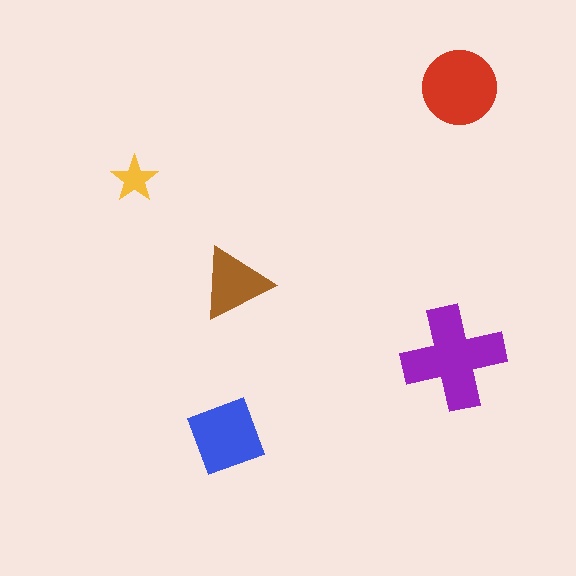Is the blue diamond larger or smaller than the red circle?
Smaller.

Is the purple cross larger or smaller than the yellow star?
Larger.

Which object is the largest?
The purple cross.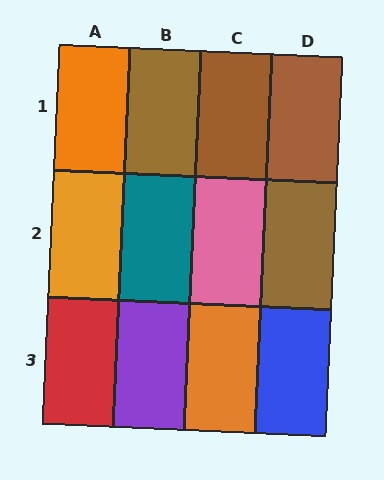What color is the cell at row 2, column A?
Orange.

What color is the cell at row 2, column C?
Pink.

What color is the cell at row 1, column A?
Orange.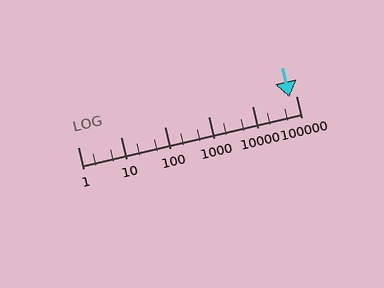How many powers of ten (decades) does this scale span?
The scale spans 5 decades, from 1 to 100000.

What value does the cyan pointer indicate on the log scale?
The pointer indicates approximately 70000.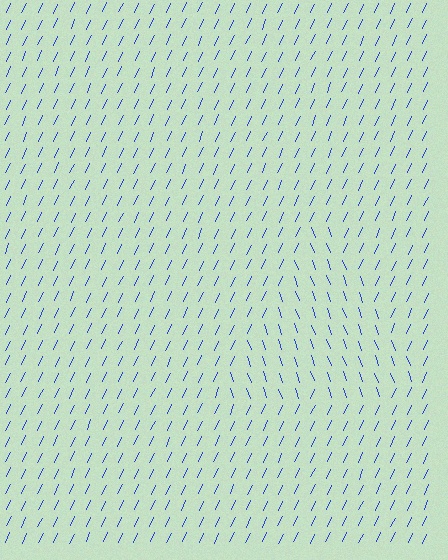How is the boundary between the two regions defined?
The boundary is defined purely by a change in line orientation (approximately 45 degrees difference). All lines are the same color and thickness.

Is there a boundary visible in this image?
Yes, there is a texture boundary formed by a change in line orientation.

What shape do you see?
I see a triangle.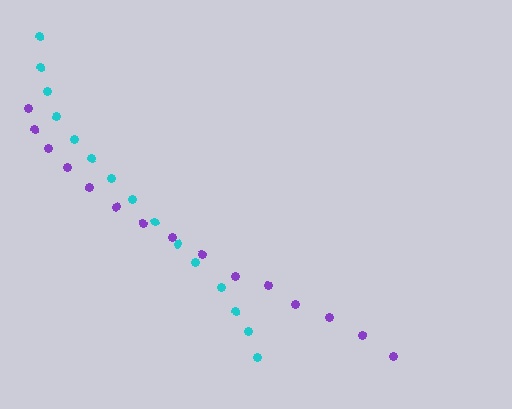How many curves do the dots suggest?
There are 2 distinct paths.